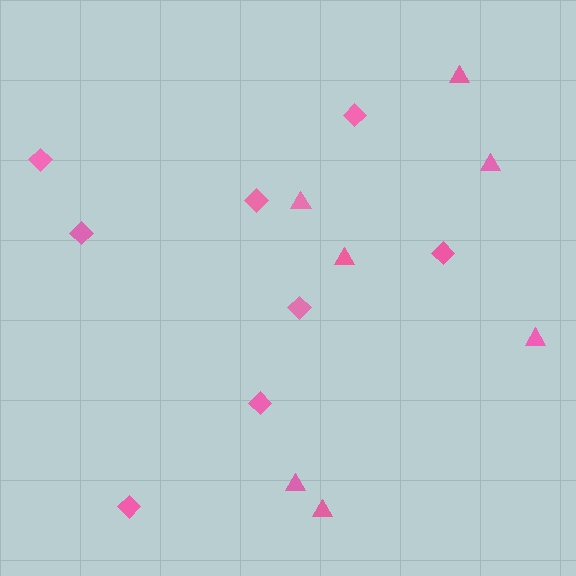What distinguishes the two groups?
There are 2 groups: one group of diamonds (8) and one group of triangles (7).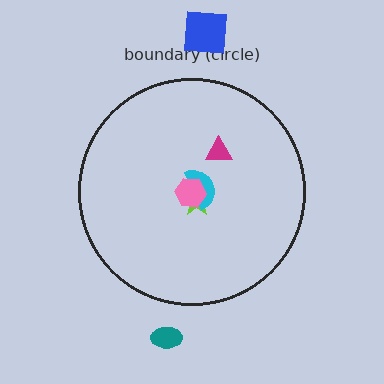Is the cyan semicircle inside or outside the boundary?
Inside.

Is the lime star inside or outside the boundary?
Inside.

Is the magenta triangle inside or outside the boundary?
Inside.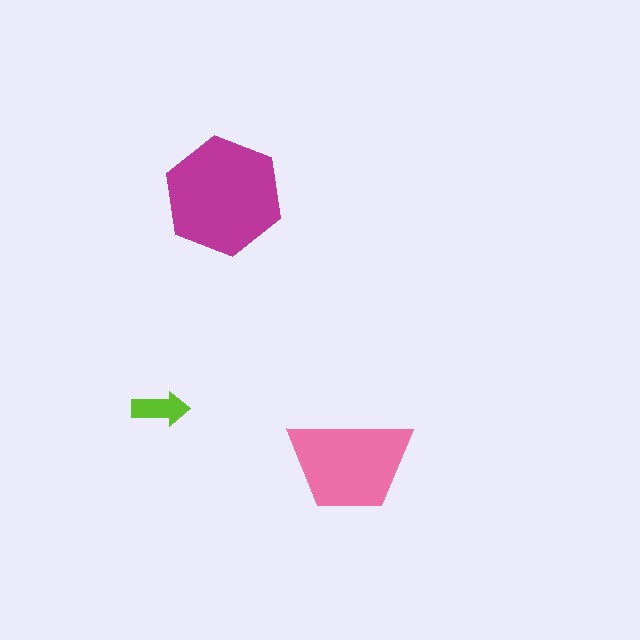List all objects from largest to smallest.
The magenta hexagon, the pink trapezoid, the lime arrow.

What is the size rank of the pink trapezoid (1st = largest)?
2nd.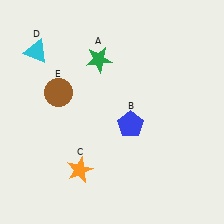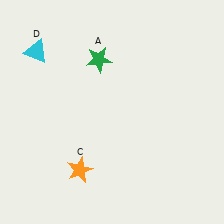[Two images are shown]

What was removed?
The brown circle (E), the blue pentagon (B) were removed in Image 2.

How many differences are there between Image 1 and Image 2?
There are 2 differences between the two images.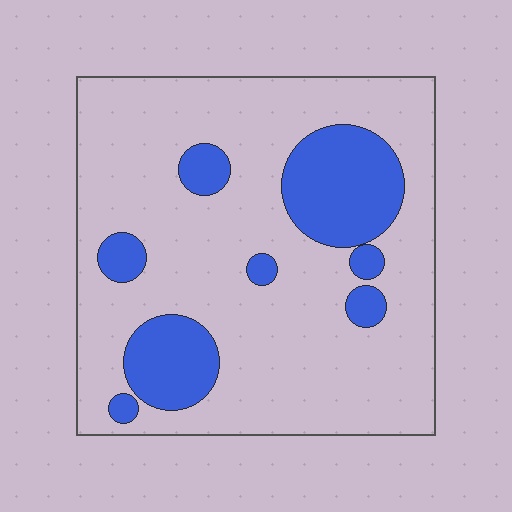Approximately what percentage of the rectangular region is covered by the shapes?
Approximately 20%.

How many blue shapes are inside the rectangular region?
8.